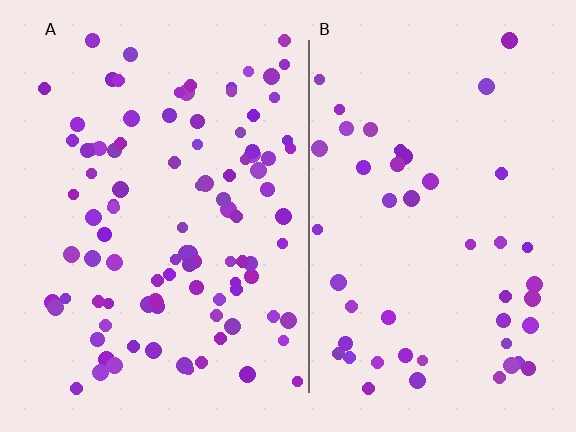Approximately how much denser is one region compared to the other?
Approximately 2.1× — region A over region B.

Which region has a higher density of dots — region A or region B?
A (the left).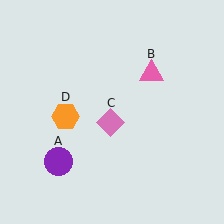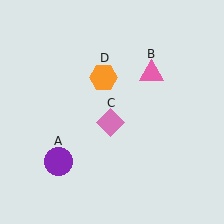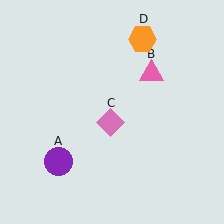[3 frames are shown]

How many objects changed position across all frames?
1 object changed position: orange hexagon (object D).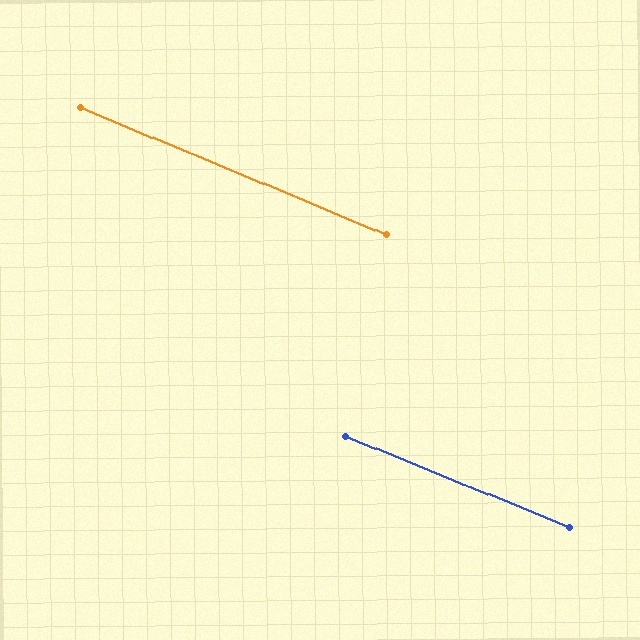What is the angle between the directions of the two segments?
Approximately 0 degrees.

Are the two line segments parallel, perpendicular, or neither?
Parallel — their directions differ by only 0.3°.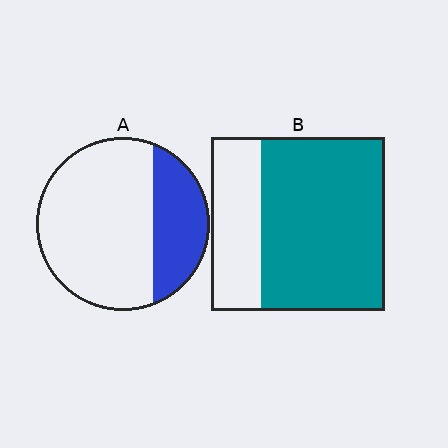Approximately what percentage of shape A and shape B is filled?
A is approximately 30% and B is approximately 70%.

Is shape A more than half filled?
No.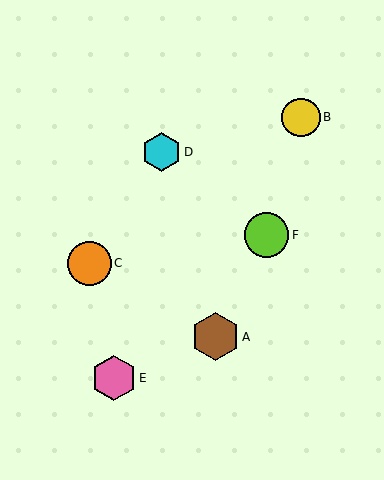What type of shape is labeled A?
Shape A is a brown hexagon.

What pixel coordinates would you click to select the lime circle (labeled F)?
Click at (267, 235) to select the lime circle F.